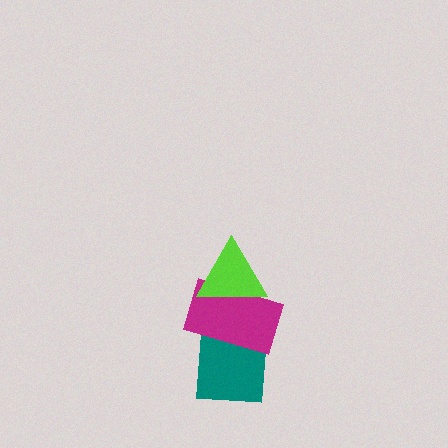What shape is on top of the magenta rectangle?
The lime triangle is on top of the magenta rectangle.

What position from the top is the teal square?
The teal square is 3rd from the top.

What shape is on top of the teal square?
The magenta rectangle is on top of the teal square.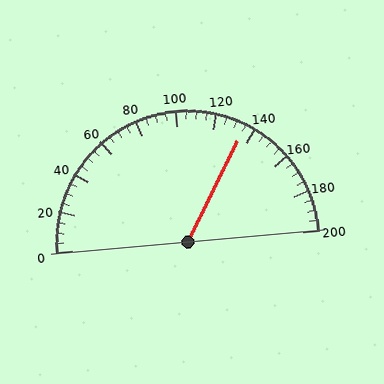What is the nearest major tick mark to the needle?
The nearest major tick mark is 140.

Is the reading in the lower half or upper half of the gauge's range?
The reading is in the upper half of the range (0 to 200).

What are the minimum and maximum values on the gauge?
The gauge ranges from 0 to 200.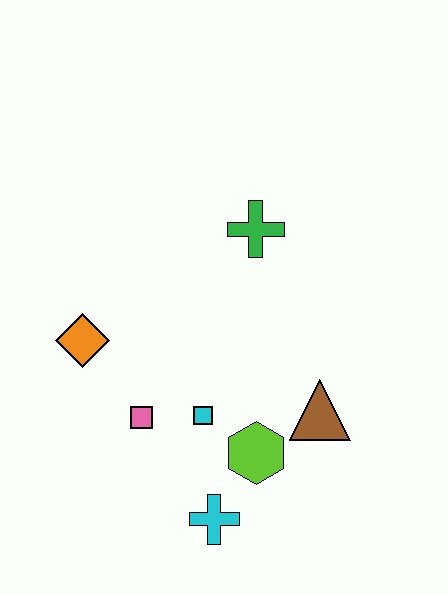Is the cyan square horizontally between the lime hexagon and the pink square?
Yes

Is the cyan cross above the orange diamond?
No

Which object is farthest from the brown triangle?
The orange diamond is farthest from the brown triangle.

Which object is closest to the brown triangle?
The lime hexagon is closest to the brown triangle.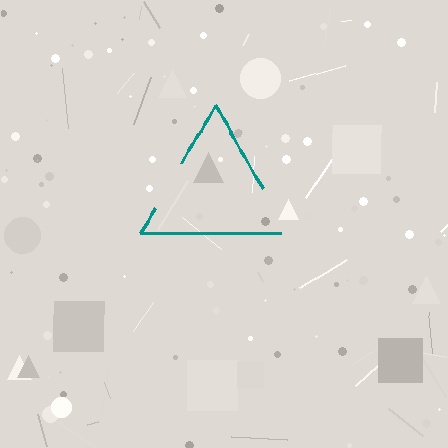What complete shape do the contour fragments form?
The contour fragments form a triangle.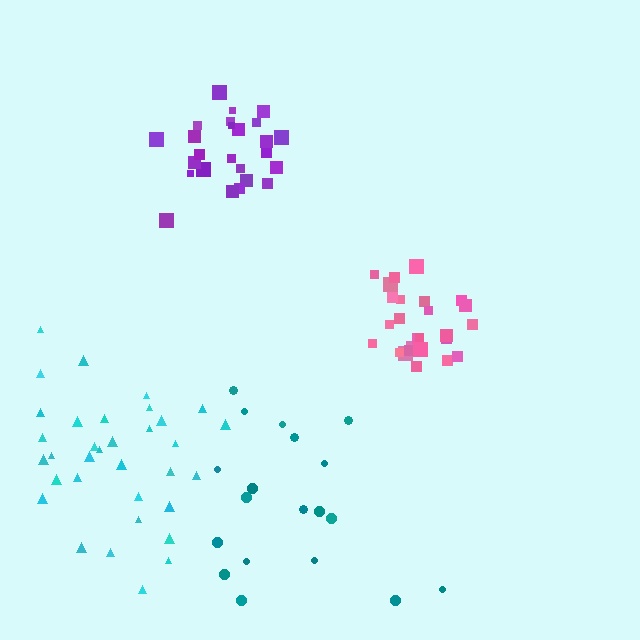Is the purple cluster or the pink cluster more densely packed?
Purple.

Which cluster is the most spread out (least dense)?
Teal.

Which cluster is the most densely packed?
Purple.